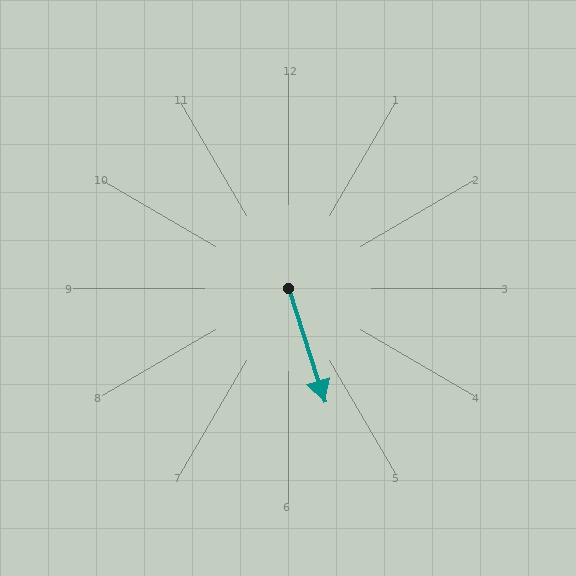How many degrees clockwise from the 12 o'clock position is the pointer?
Approximately 162 degrees.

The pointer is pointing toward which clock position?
Roughly 5 o'clock.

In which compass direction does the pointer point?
South.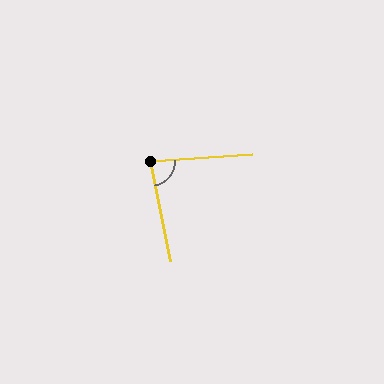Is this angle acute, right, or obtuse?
It is acute.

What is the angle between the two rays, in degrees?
Approximately 83 degrees.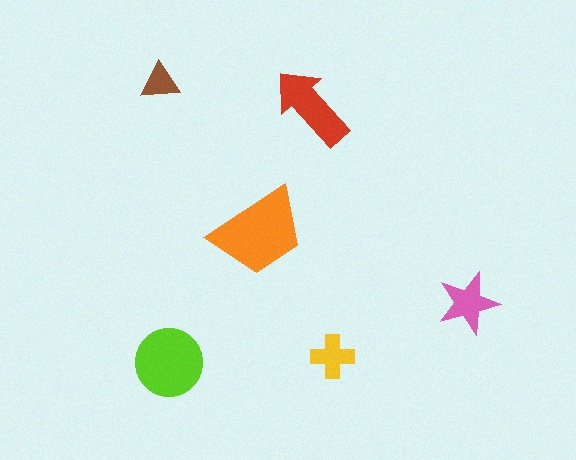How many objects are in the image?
There are 6 objects in the image.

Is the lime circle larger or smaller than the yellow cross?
Larger.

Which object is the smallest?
The brown triangle.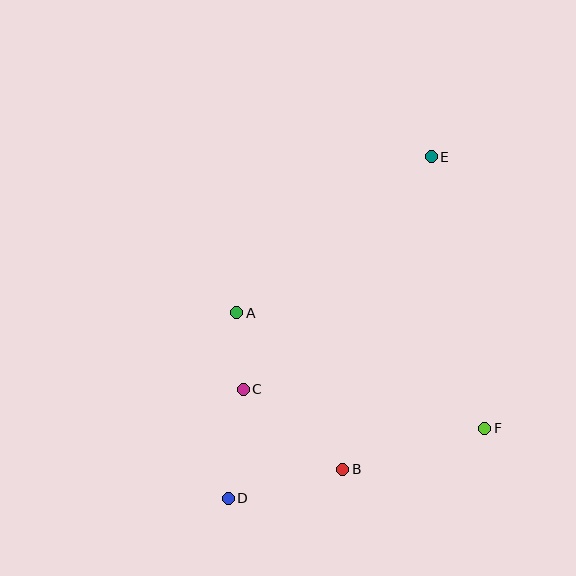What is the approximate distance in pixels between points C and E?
The distance between C and E is approximately 299 pixels.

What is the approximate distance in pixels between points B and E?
The distance between B and E is approximately 325 pixels.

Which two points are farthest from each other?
Points D and E are farthest from each other.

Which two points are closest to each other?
Points A and C are closest to each other.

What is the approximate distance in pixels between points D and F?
The distance between D and F is approximately 266 pixels.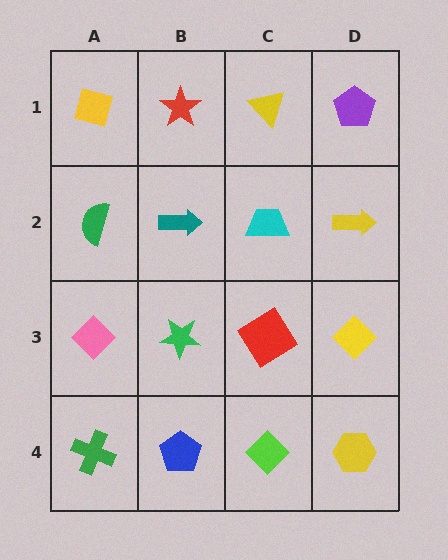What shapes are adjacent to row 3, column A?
A green semicircle (row 2, column A), a green cross (row 4, column A), a green star (row 3, column B).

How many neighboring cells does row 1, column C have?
3.